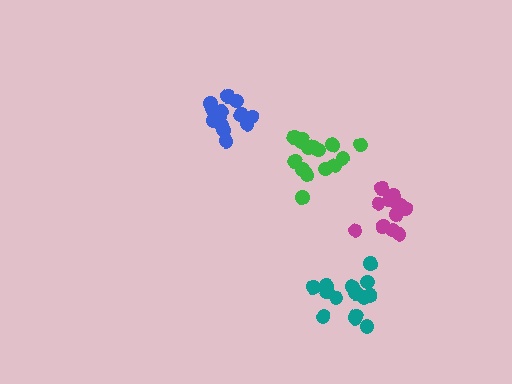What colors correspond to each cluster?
The clusters are colored: teal, blue, magenta, green.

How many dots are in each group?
Group 1: 14 dots, Group 2: 13 dots, Group 3: 12 dots, Group 4: 15 dots (54 total).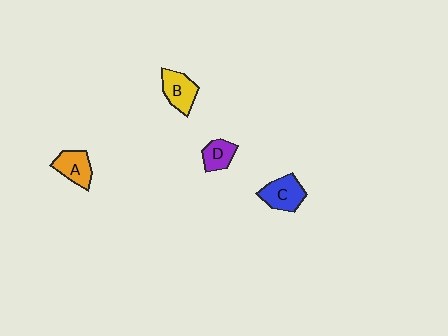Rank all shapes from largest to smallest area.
From largest to smallest: C (blue), B (yellow), A (orange), D (purple).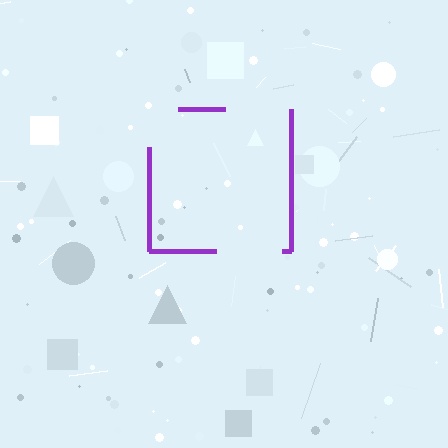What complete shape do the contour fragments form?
The contour fragments form a square.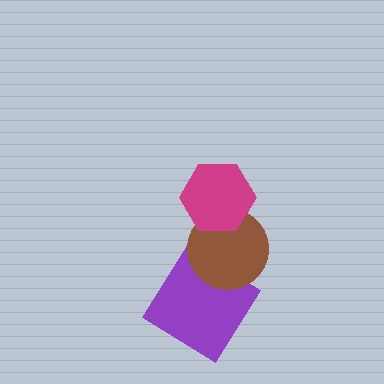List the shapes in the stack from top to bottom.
From top to bottom: the magenta hexagon, the brown circle, the purple diamond.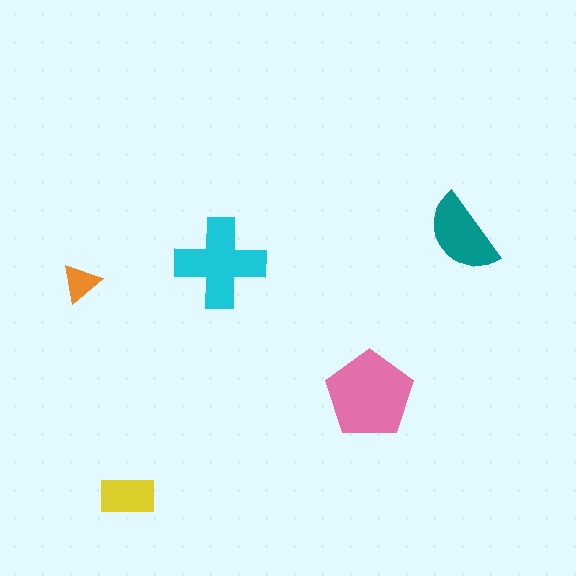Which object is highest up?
The teal semicircle is topmost.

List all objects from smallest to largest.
The orange triangle, the yellow rectangle, the teal semicircle, the cyan cross, the pink pentagon.